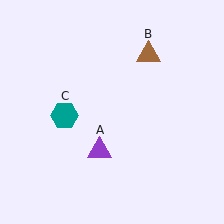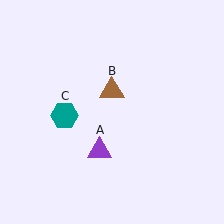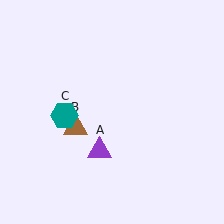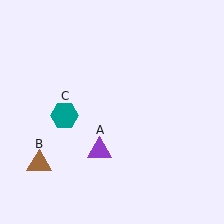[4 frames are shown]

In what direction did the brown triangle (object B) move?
The brown triangle (object B) moved down and to the left.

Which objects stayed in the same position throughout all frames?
Purple triangle (object A) and teal hexagon (object C) remained stationary.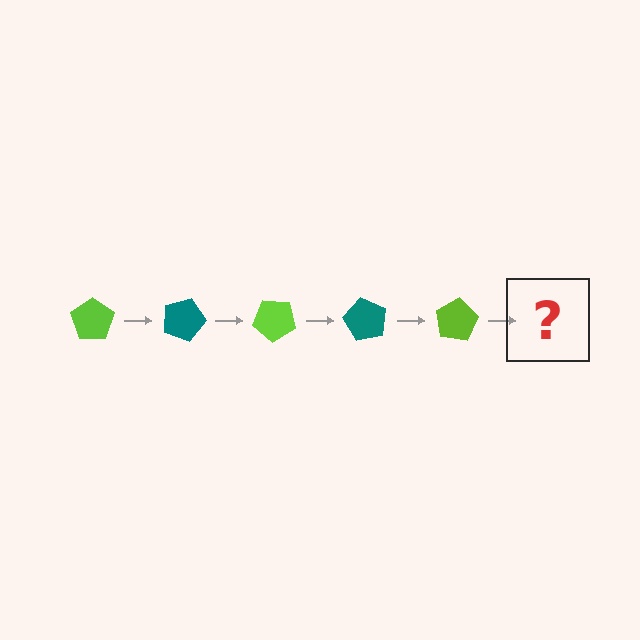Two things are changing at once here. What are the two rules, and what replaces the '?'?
The two rules are that it rotates 20 degrees each step and the color cycles through lime and teal. The '?' should be a teal pentagon, rotated 100 degrees from the start.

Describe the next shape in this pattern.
It should be a teal pentagon, rotated 100 degrees from the start.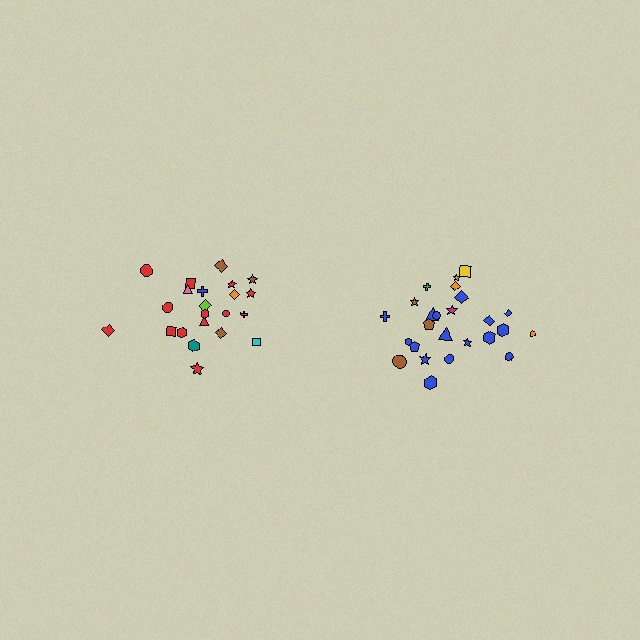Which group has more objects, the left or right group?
The right group.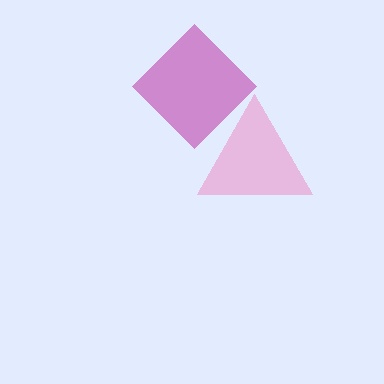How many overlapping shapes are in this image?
There are 2 overlapping shapes in the image.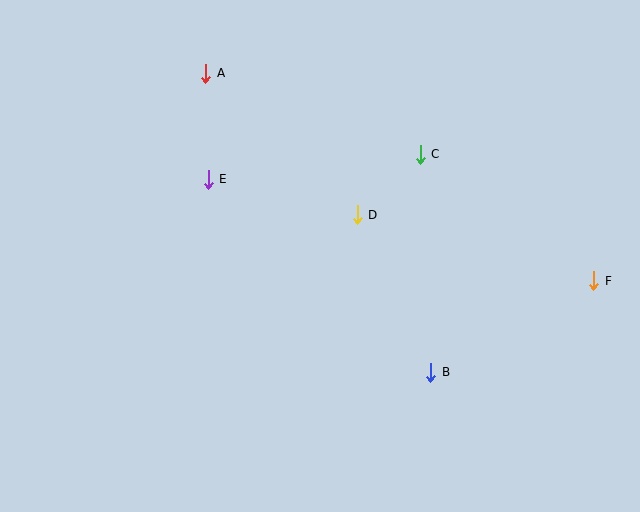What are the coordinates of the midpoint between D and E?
The midpoint between D and E is at (283, 197).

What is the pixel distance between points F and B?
The distance between F and B is 186 pixels.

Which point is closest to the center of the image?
Point D at (357, 215) is closest to the center.